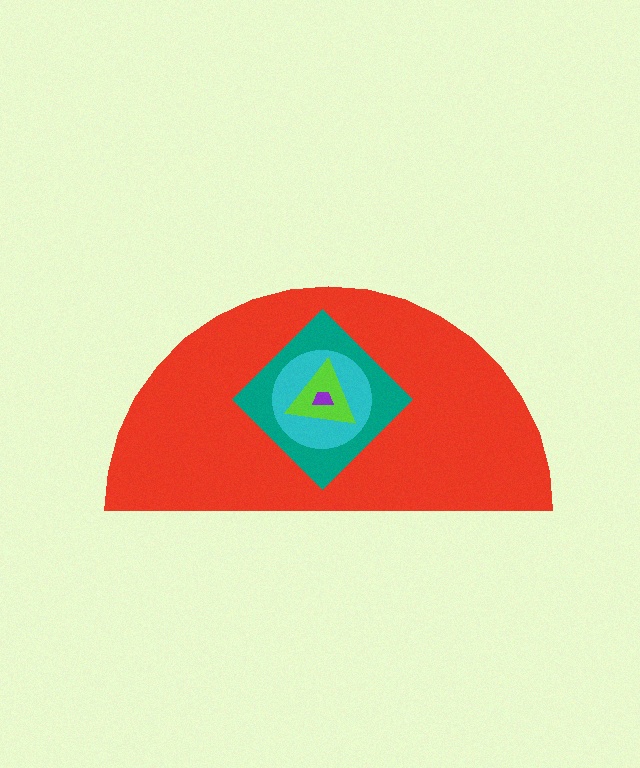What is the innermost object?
The purple trapezoid.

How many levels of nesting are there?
5.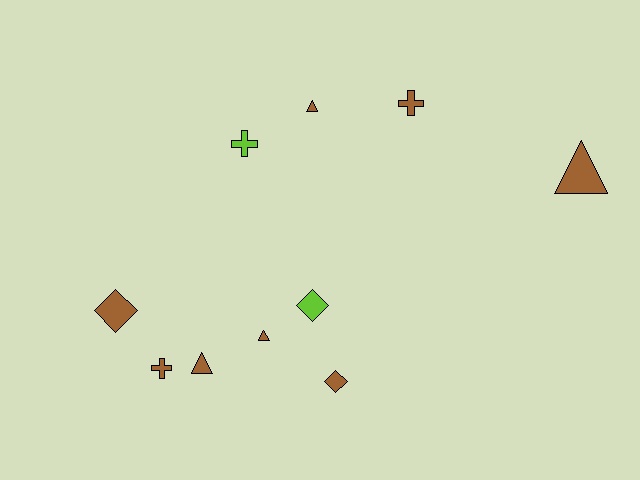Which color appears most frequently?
Brown, with 8 objects.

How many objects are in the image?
There are 10 objects.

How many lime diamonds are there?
There is 1 lime diamond.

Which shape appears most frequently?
Triangle, with 4 objects.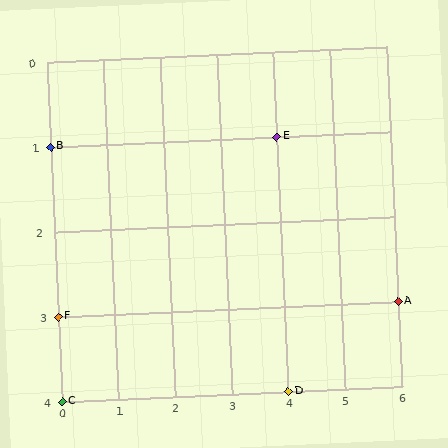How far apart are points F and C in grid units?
Points F and C are 1 row apart.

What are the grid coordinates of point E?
Point E is at grid coordinates (4, 1).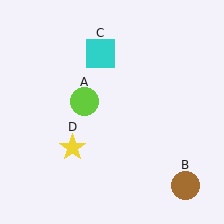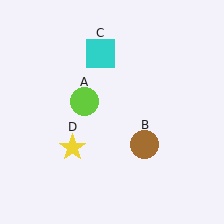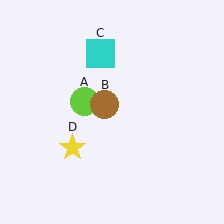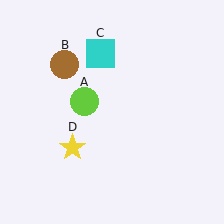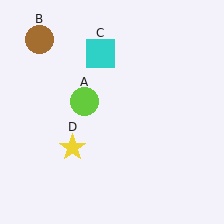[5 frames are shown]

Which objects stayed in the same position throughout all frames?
Lime circle (object A) and cyan square (object C) and yellow star (object D) remained stationary.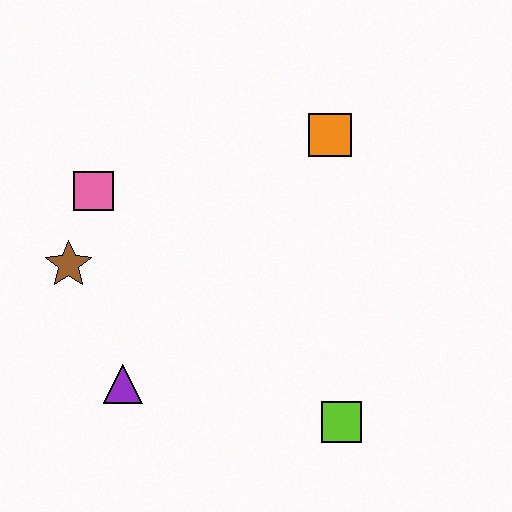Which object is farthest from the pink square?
The lime square is farthest from the pink square.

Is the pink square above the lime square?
Yes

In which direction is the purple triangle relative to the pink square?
The purple triangle is below the pink square.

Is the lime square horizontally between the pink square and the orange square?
No